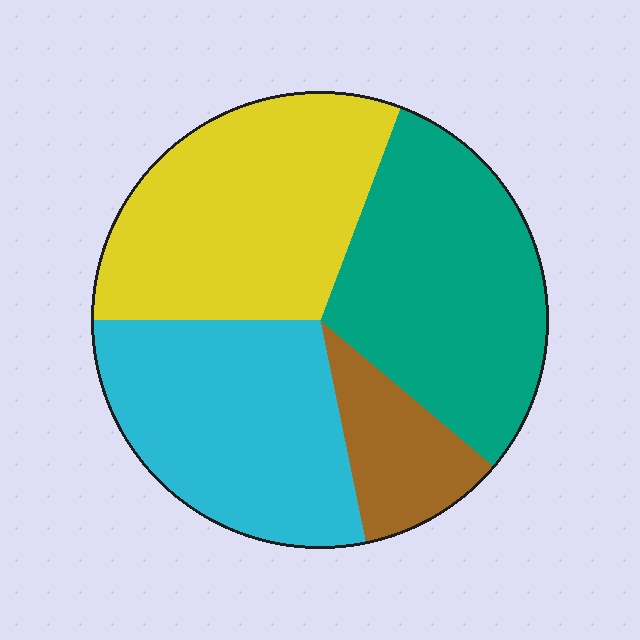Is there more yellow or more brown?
Yellow.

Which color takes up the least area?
Brown, at roughly 10%.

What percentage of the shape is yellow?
Yellow covers roughly 30% of the shape.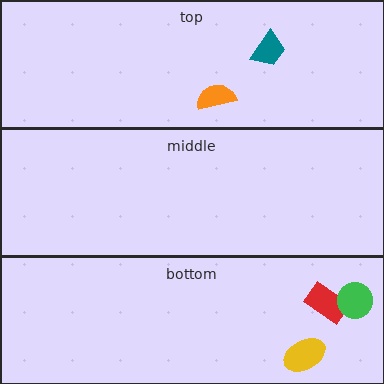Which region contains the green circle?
The bottom region.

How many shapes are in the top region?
2.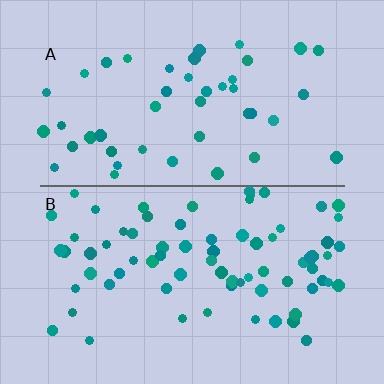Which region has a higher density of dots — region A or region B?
B (the bottom).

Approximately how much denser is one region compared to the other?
Approximately 1.6× — region B over region A.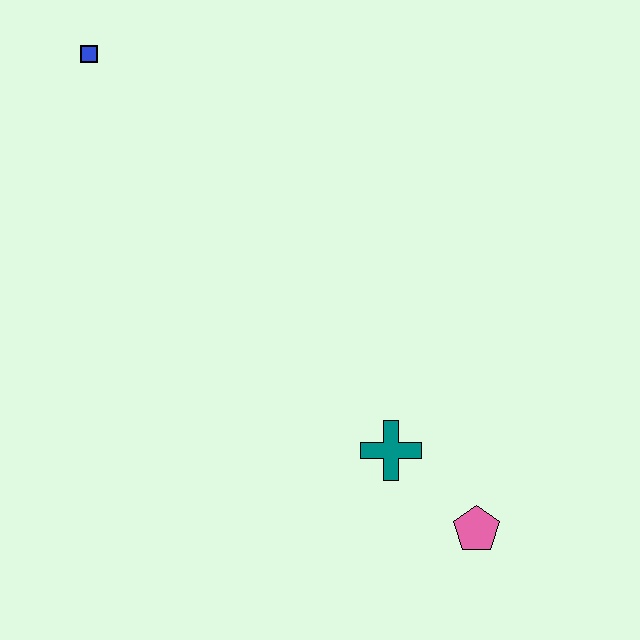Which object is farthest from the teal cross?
The blue square is farthest from the teal cross.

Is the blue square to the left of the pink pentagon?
Yes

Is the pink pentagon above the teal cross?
No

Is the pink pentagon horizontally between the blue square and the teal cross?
No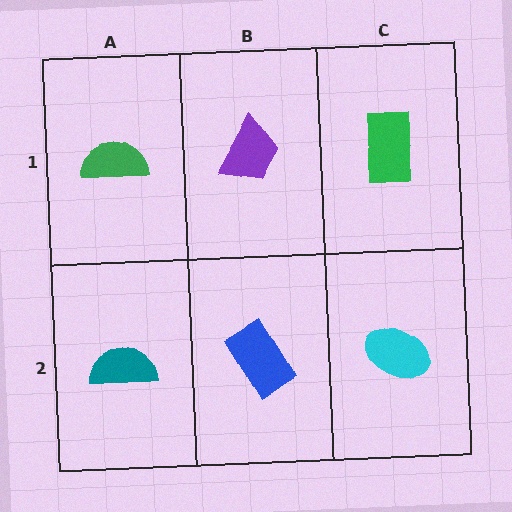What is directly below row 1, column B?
A blue rectangle.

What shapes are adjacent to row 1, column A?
A teal semicircle (row 2, column A), a purple trapezoid (row 1, column B).